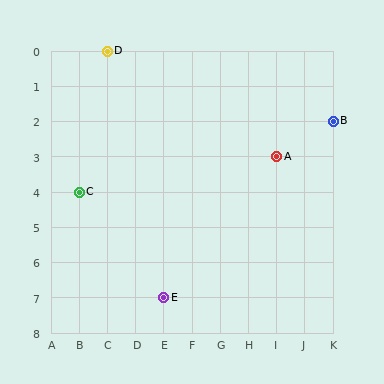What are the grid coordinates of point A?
Point A is at grid coordinates (I, 3).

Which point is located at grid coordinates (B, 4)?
Point C is at (B, 4).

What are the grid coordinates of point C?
Point C is at grid coordinates (B, 4).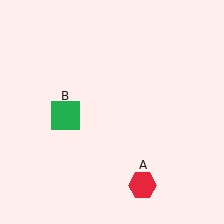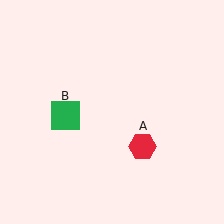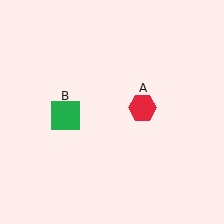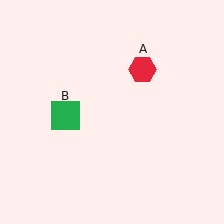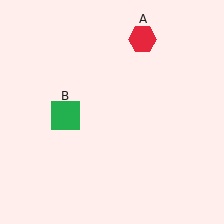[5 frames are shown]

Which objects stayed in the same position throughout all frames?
Green square (object B) remained stationary.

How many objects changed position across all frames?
1 object changed position: red hexagon (object A).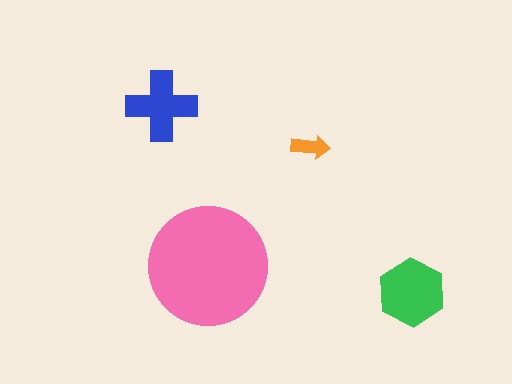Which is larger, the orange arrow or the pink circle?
The pink circle.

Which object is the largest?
The pink circle.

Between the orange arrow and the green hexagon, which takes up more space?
The green hexagon.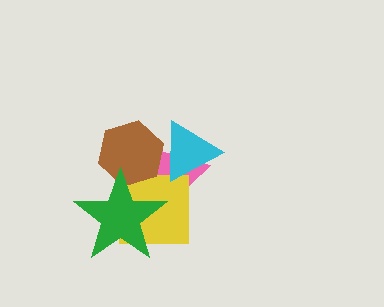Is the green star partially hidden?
No, no other shape covers it.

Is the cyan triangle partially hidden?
Yes, it is partially covered by another shape.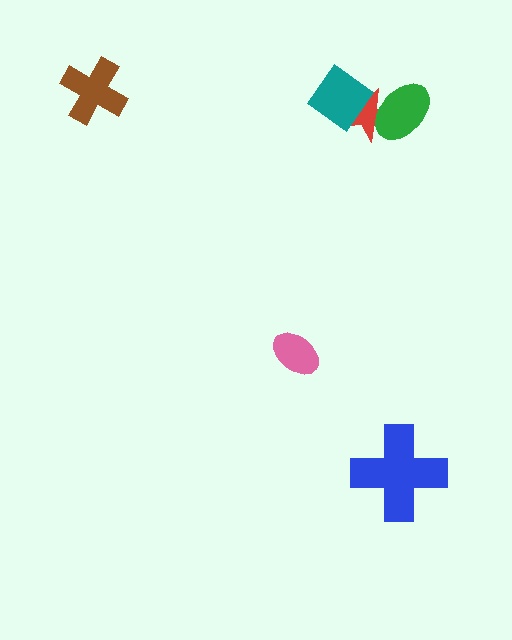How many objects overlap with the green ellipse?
1 object overlaps with the green ellipse.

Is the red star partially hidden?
Yes, it is partially covered by another shape.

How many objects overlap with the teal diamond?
1 object overlaps with the teal diamond.